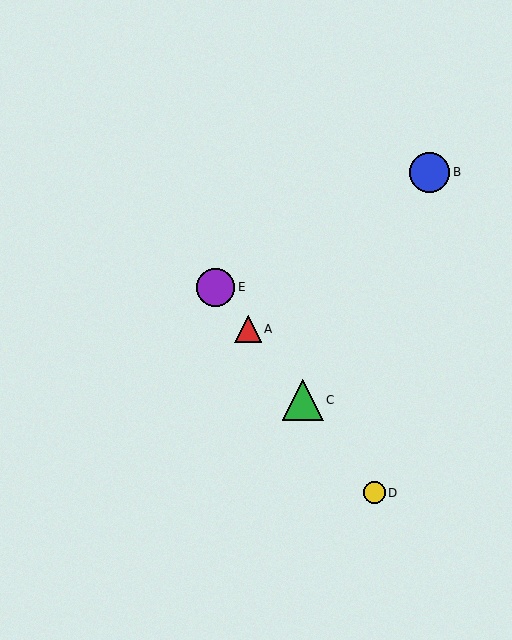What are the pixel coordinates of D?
Object D is at (374, 493).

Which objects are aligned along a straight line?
Objects A, C, D, E are aligned along a straight line.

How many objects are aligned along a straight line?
4 objects (A, C, D, E) are aligned along a straight line.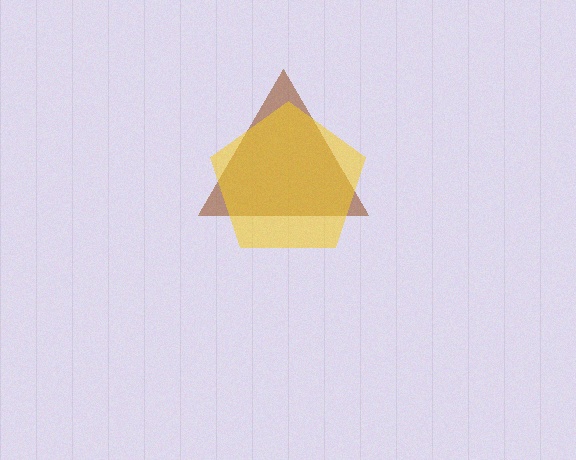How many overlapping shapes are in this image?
There are 2 overlapping shapes in the image.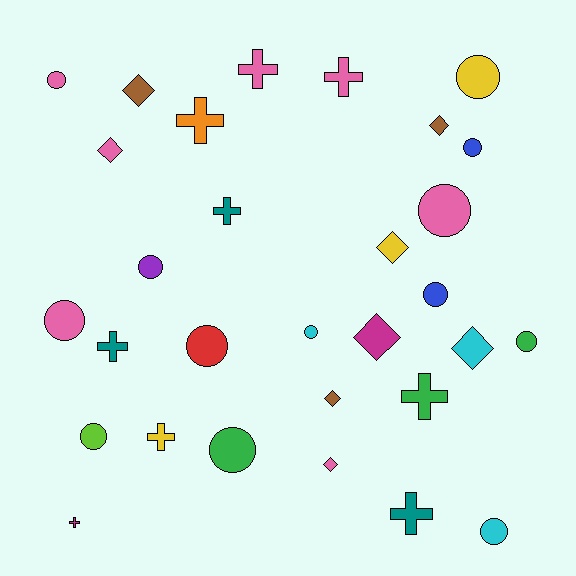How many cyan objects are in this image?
There are 3 cyan objects.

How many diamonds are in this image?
There are 8 diamonds.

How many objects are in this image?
There are 30 objects.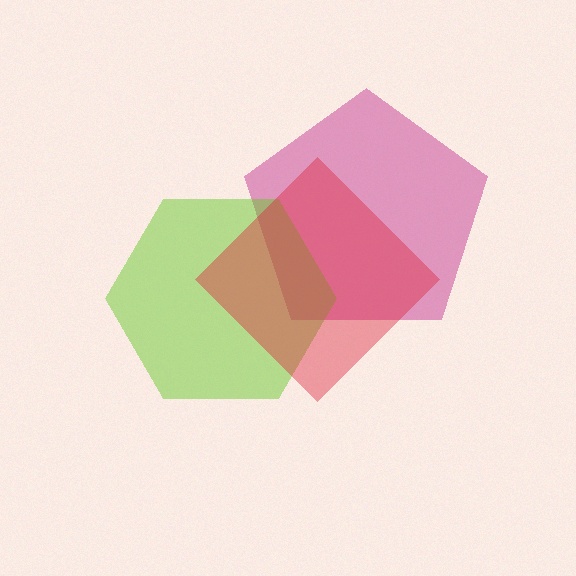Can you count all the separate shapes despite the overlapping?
Yes, there are 3 separate shapes.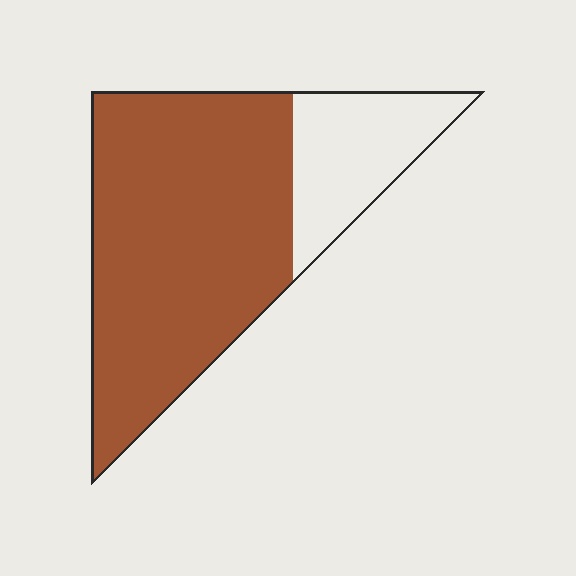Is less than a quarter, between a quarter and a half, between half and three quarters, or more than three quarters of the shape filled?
More than three quarters.